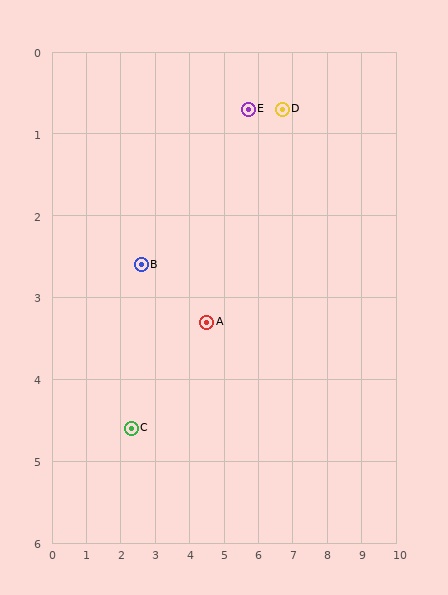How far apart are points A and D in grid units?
Points A and D are about 3.4 grid units apart.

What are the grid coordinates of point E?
Point E is at approximately (5.7, 0.7).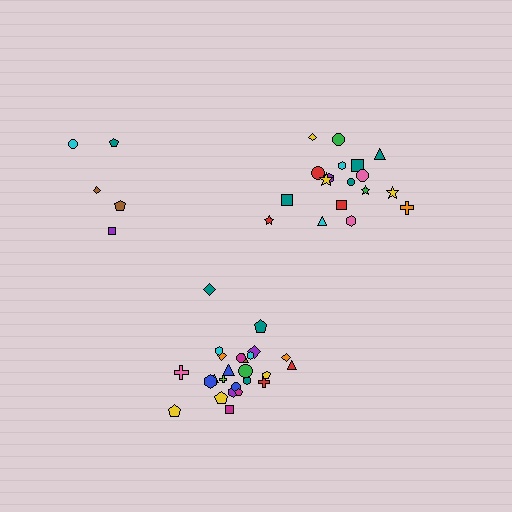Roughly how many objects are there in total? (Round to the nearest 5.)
Roughly 50 objects in total.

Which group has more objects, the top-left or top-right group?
The top-right group.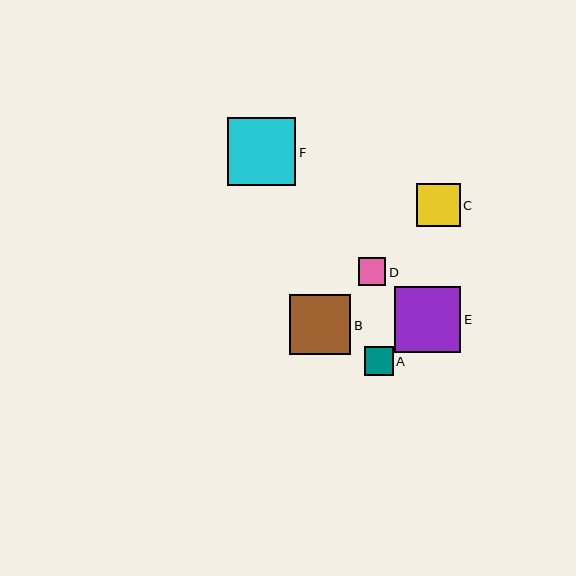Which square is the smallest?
Square D is the smallest with a size of approximately 28 pixels.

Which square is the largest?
Square F is the largest with a size of approximately 68 pixels.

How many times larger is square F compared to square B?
Square F is approximately 1.1 times the size of square B.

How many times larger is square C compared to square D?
Square C is approximately 1.6 times the size of square D.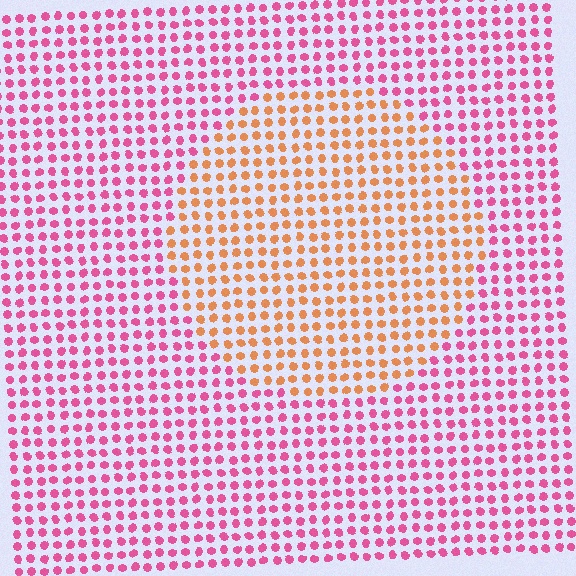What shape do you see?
I see a circle.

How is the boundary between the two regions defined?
The boundary is defined purely by a slight shift in hue (about 53 degrees). Spacing, size, and orientation are identical on both sides.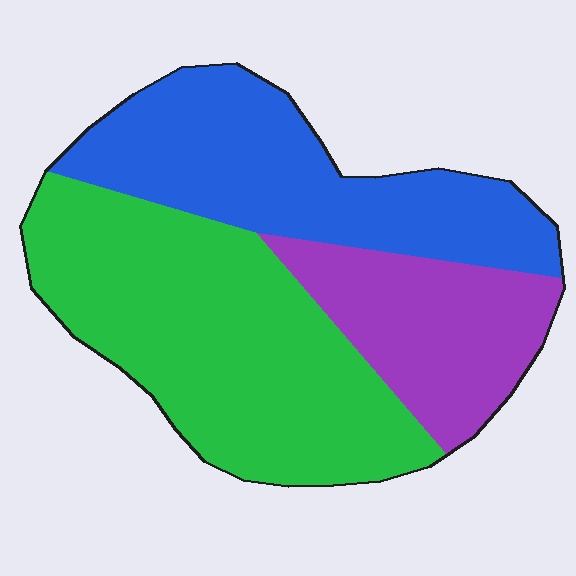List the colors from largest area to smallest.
From largest to smallest: green, blue, purple.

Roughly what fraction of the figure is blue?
Blue covers 33% of the figure.